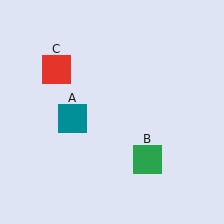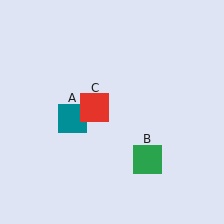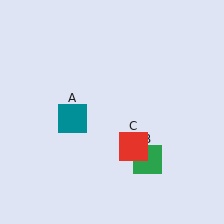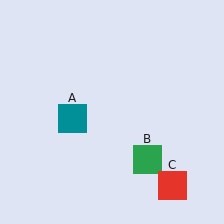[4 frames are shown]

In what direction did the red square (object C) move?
The red square (object C) moved down and to the right.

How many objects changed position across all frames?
1 object changed position: red square (object C).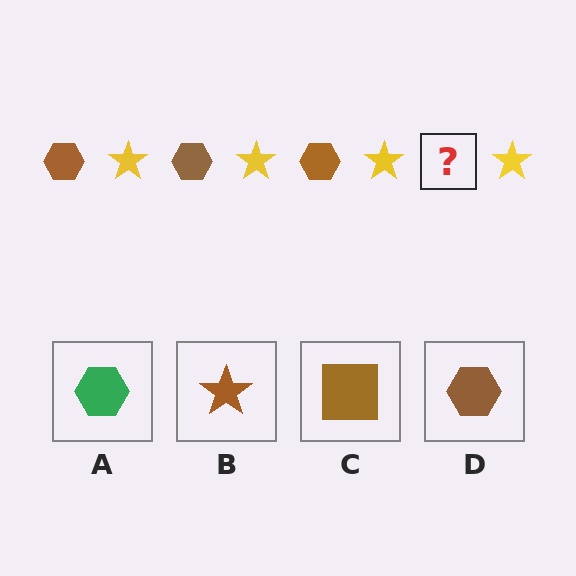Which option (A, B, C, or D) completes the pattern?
D.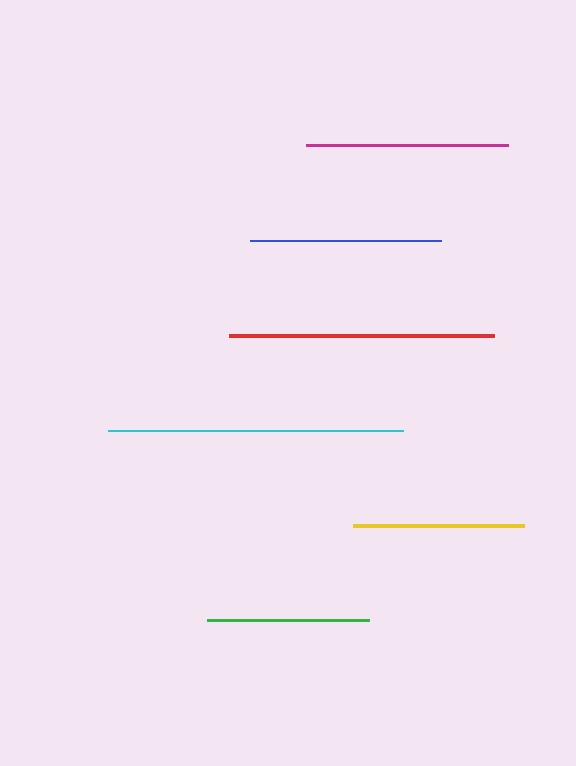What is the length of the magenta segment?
The magenta segment is approximately 202 pixels long.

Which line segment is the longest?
The cyan line is the longest at approximately 295 pixels.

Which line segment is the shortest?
The green line is the shortest at approximately 162 pixels.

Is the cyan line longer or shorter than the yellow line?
The cyan line is longer than the yellow line.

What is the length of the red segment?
The red segment is approximately 265 pixels long.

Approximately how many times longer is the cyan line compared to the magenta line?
The cyan line is approximately 1.5 times the length of the magenta line.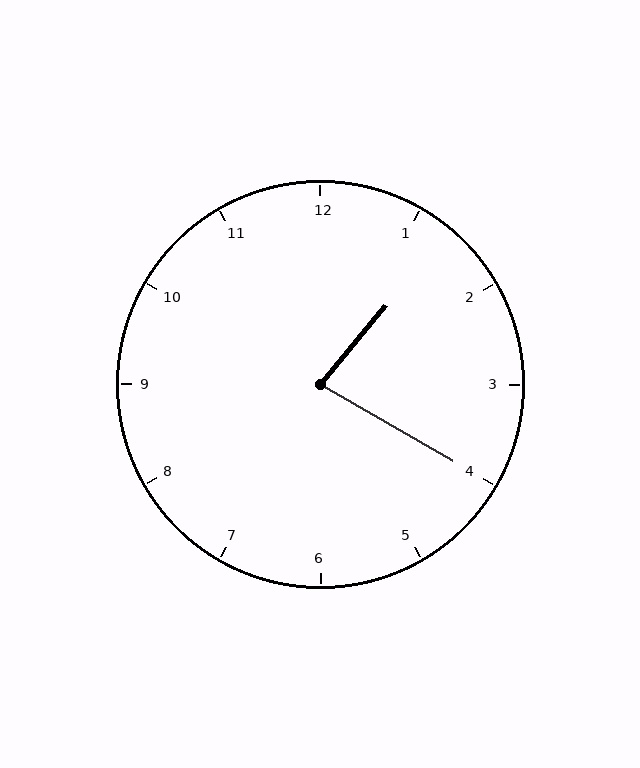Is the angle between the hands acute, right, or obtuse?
It is acute.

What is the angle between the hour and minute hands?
Approximately 80 degrees.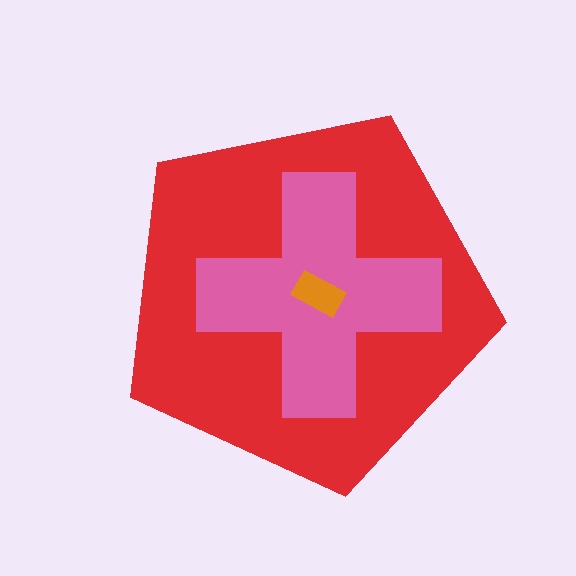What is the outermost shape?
The red pentagon.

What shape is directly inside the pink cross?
The orange rectangle.